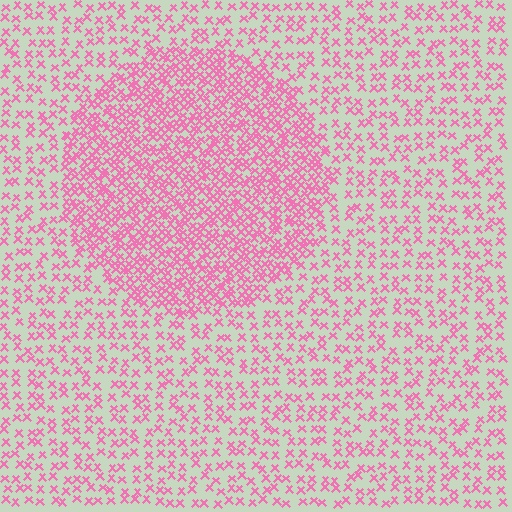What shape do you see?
I see a circle.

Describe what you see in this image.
The image contains small pink elements arranged at two different densities. A circle-shaped region is visible where the elements are more densely packed than the surrounding area.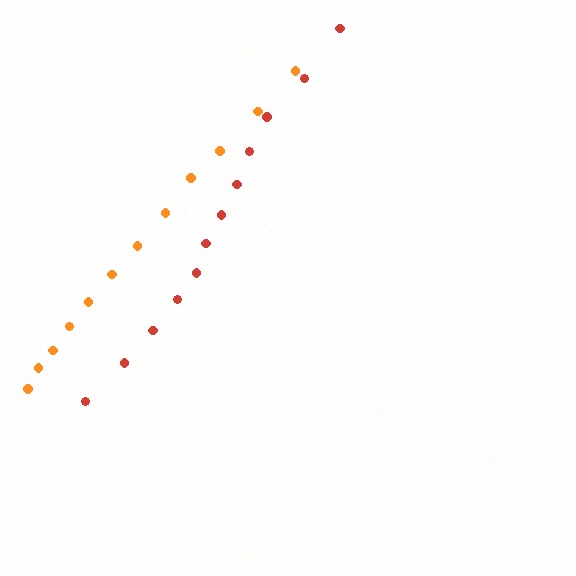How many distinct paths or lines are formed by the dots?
There are 2 distinct paths.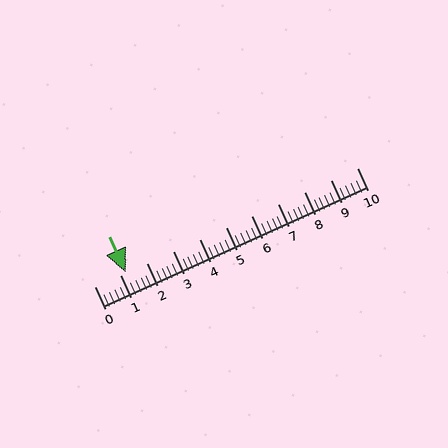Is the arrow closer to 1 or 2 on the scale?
The arrow is closer to 1.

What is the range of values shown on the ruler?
The ruler shows values from 0 to 10.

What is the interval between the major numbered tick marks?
The major tick marks are spaced 1 units apart.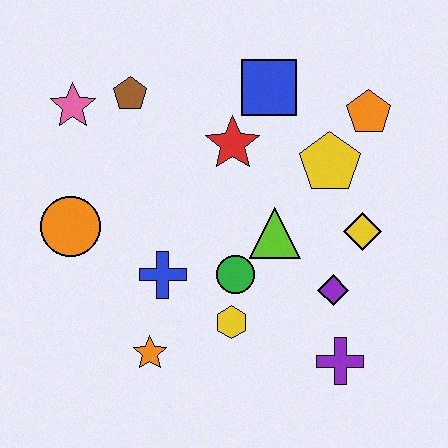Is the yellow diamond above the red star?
No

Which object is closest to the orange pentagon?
The yellow pentagon is closest to the orange pentagon.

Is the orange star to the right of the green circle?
No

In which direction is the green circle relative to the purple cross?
The green circle is to the left of the purple cross.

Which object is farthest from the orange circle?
The orange pentagon is farthest from the orange circle.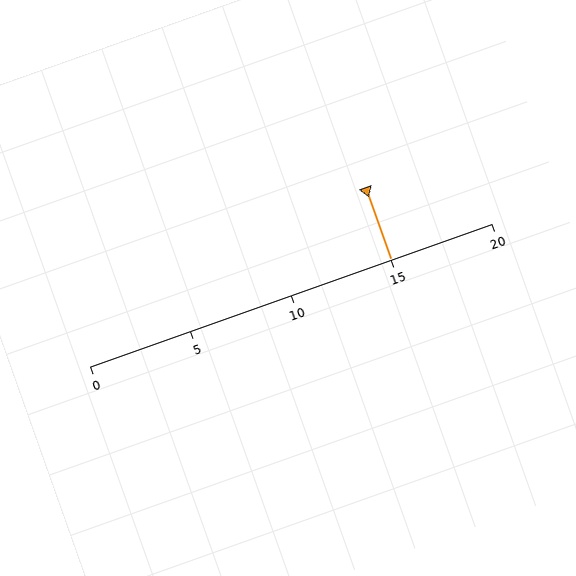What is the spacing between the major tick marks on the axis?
The major ticks are spaced 5 apart.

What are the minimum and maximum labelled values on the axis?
The axis runs from 0 to 20.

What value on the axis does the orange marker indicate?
The marker indicates approximately 15.